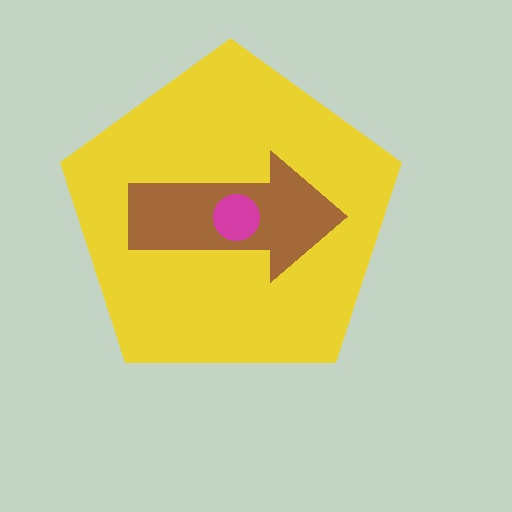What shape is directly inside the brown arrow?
The magenta circle.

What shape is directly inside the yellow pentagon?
The brown arrow.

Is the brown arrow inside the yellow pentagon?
Yes.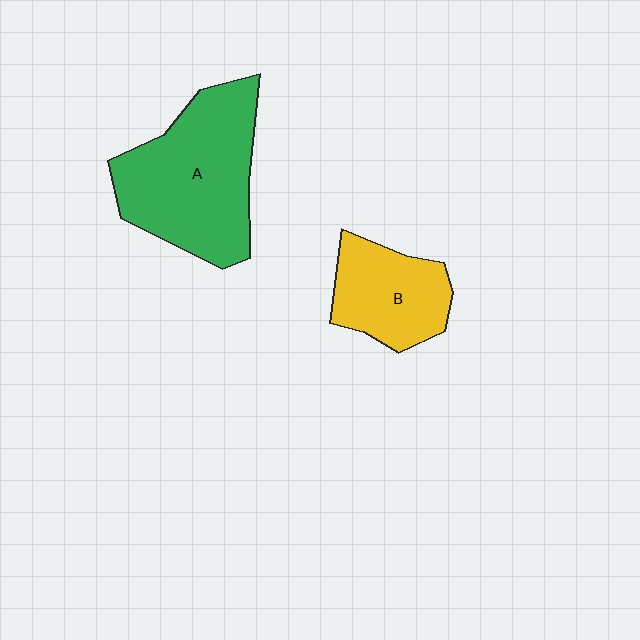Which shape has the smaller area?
Shape B (yellow).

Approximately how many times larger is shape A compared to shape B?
Approximately 1.8 times.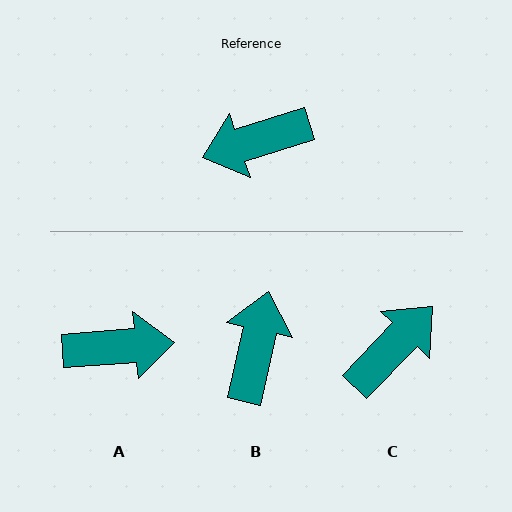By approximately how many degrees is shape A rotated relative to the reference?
Approximately 167 degrees counter-clockwise.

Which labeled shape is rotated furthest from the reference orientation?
A, about 167 degrees away.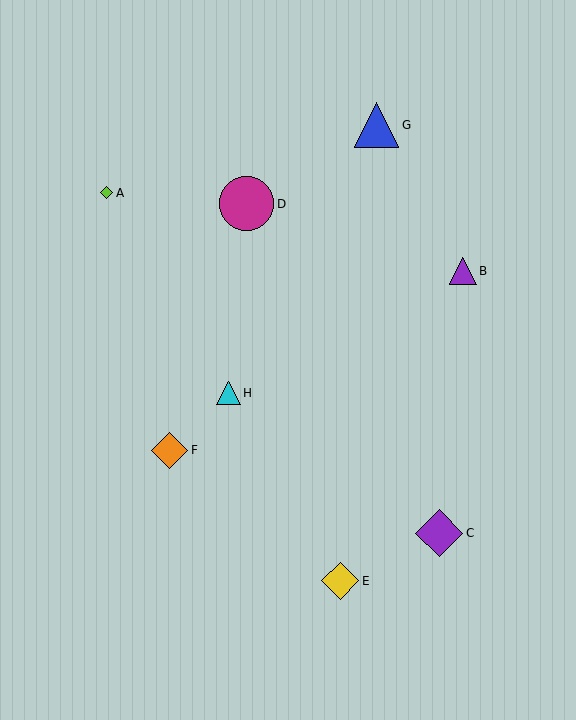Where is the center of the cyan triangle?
The center of the cyan triangle is at (228, 393).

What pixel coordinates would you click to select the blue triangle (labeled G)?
Click at (376, 125) to select the blue triangle G.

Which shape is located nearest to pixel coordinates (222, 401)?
The cyan triangle (labeled H) at (228, 393) is nearest to that location.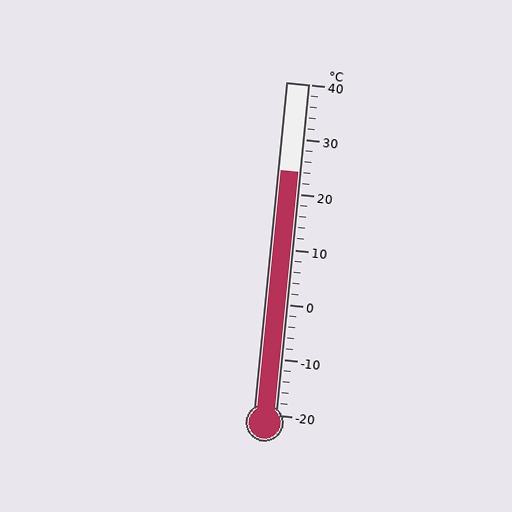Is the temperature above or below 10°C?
The temperature is above 10°C.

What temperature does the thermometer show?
The thermometer shows approximately 24°C.